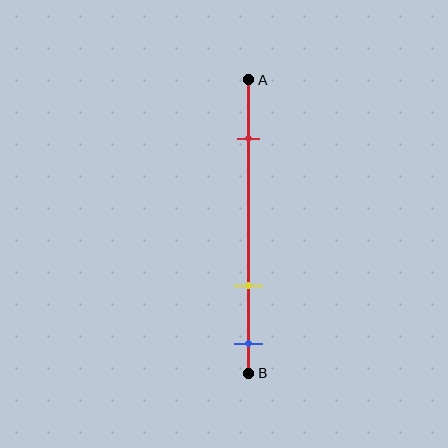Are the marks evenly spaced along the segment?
No, the marks are not evenly spaced.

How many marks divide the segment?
There are 3 marks dividing the segment.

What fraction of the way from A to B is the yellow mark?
The yellow mark is approximately 70% (0.7) of the way from A to B.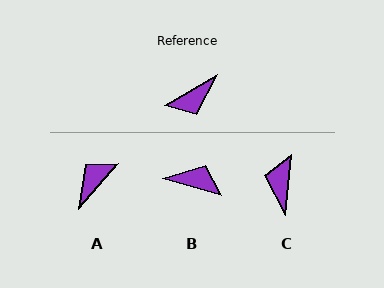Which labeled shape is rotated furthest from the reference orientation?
A, about 162 degrees away.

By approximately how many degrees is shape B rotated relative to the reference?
Approximately 133 degrees counter-clockwise.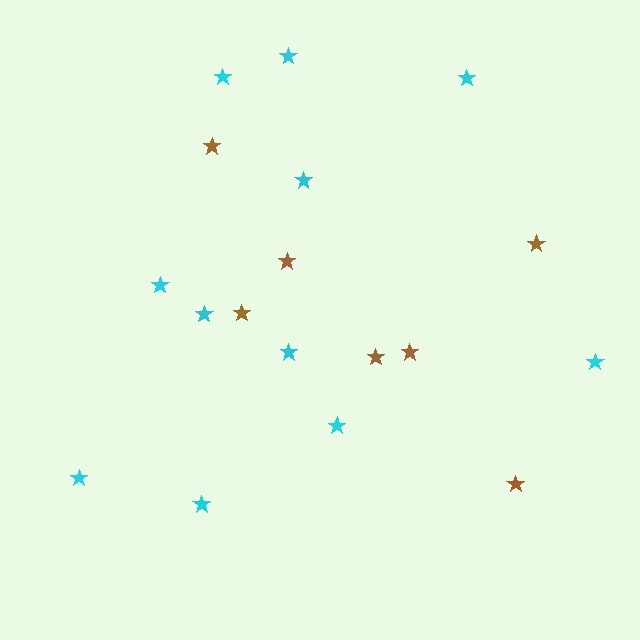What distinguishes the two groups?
There are 2 groups: one group of cyan stars (11) and one group of brown stars (7).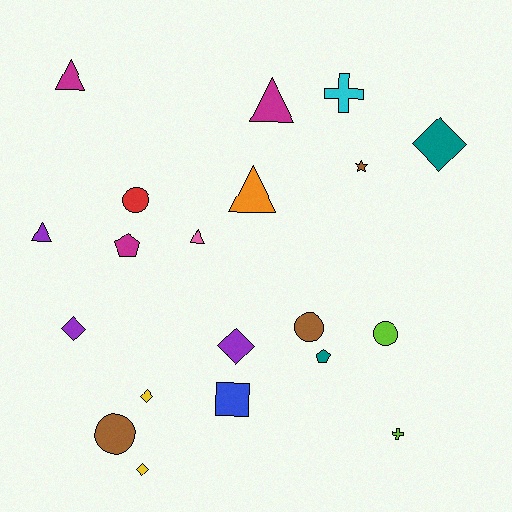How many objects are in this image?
There are 20 objects.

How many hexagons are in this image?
There are no hexagons.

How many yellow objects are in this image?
There are 2 yellow objects.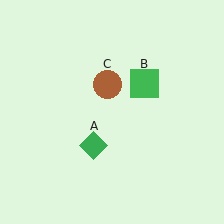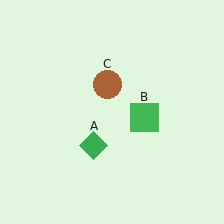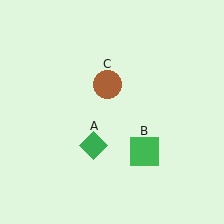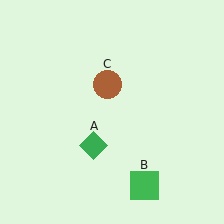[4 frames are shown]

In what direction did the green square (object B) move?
The green square (object B) moved down.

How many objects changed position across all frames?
1 object changed position: green square (object B).